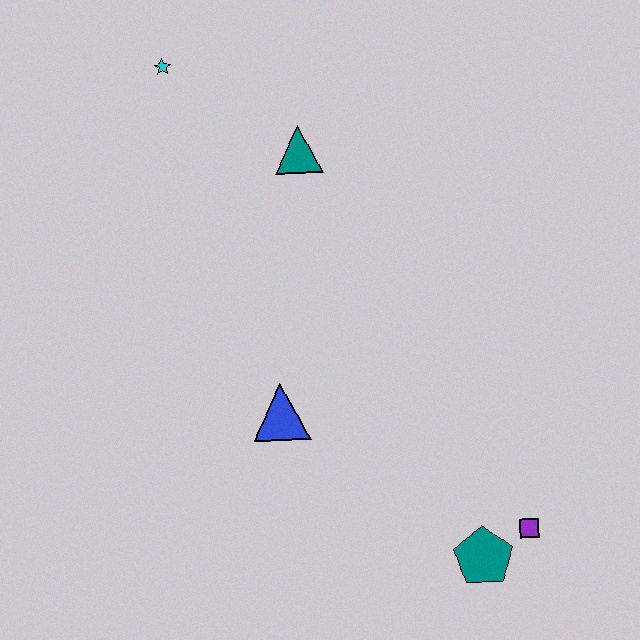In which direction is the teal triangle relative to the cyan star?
The teal triangle is to the right of the cyan star.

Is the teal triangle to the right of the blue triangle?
Yes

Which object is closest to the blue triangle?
The teal pentagon is closest to the blue triangle.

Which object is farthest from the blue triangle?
The cyan star is farthest from the blue triangle.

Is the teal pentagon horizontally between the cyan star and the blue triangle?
No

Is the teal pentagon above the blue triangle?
No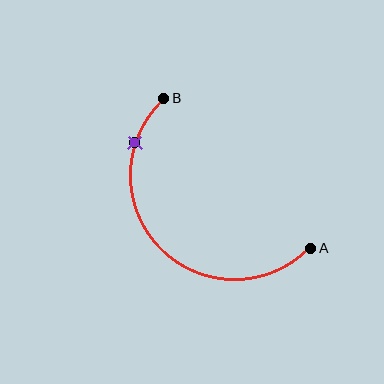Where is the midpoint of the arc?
The arc midpoint is the point on the curve farthest from the straight line joining A and B. It sits below and to the left of that line.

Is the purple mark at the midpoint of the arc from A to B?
No. The purple mark lies on the arc but is closer to endpoint B. The arc midpoint would be at the point on the curve equidistant along the arc from both A and B.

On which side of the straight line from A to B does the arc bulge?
The arc bulges below and to the left of the straight line connecting A and B.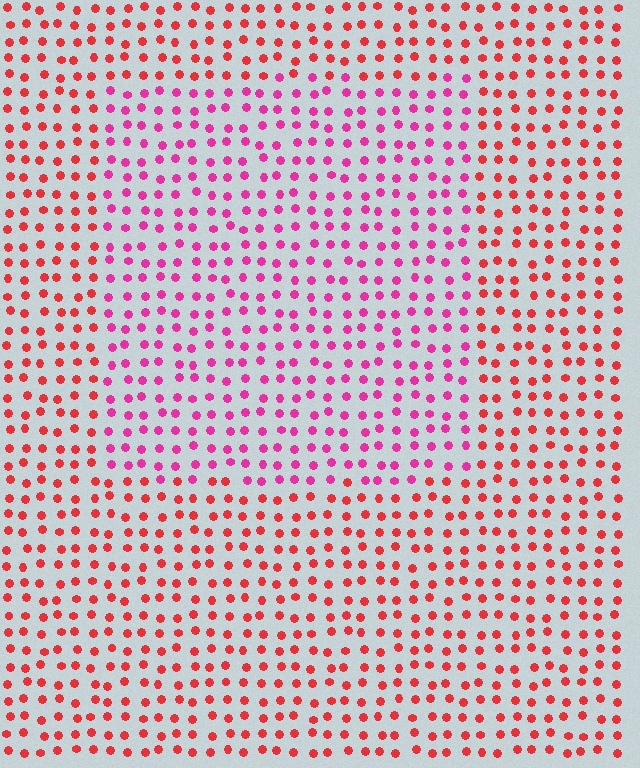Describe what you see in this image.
The image is filled with small red elements in a uniform arrangement. A rectangle-shaped region is visible where the elements are tinted to a slightly different hue, forming a subtle color boundary.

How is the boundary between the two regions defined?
The boundary is defined purely by a slight shift in hue (about 35 degrees). Spacing, size, and orientation are identical on both sides.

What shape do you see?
I see a rectangle.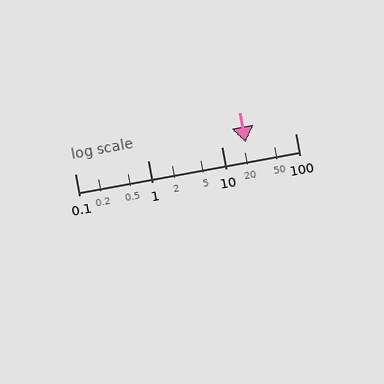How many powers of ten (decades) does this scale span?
The scale spans 3 decades, from 0.1 to 100.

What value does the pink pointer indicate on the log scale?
The pointer indicates approximately 21.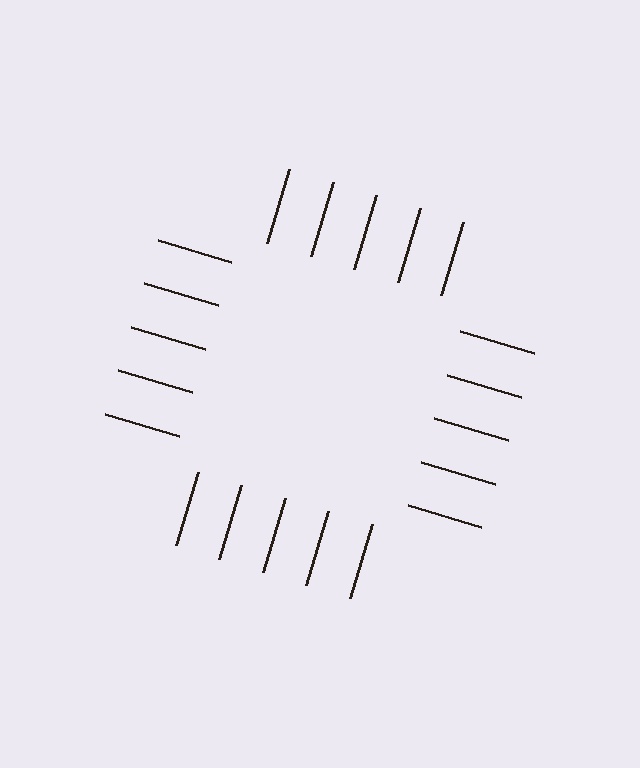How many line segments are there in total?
20 — 5 along each of the 4 edges.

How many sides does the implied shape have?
4 sides — the line-ends trace a square.